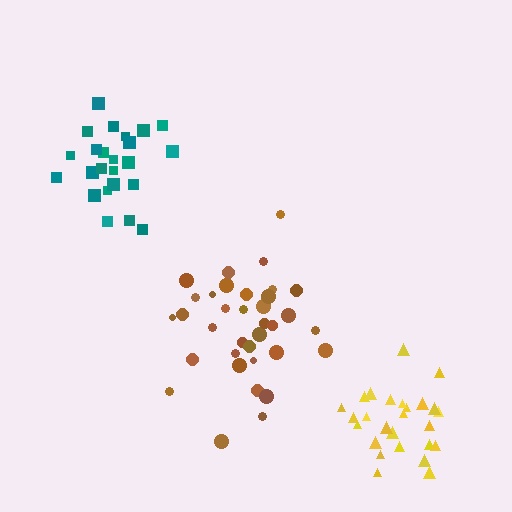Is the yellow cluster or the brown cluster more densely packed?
Brown.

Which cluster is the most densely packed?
Teal.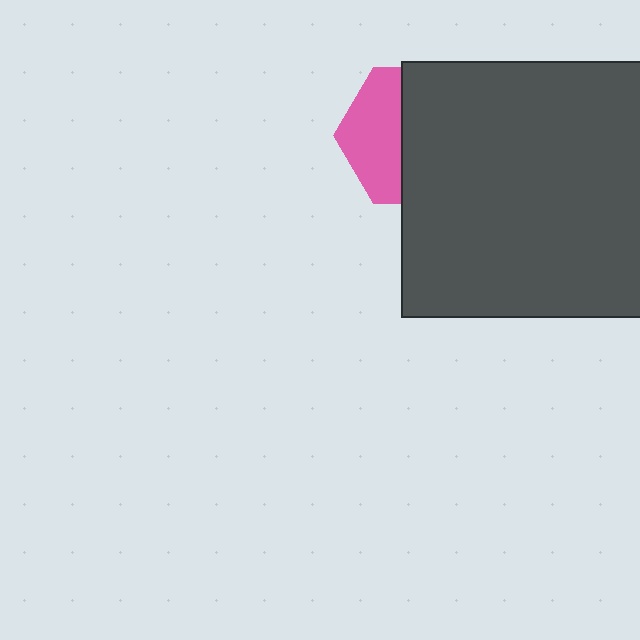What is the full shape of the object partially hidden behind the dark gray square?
The partially hidden object is a pink hexagon.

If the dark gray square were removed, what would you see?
You would see the complete pink hexagon.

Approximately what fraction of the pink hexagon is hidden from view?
Roughly 59% of the pink hexagon is hidden behind the dark gray square.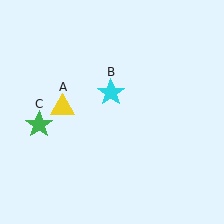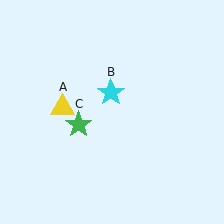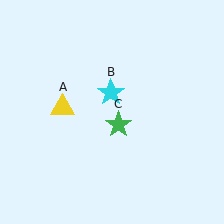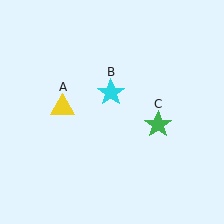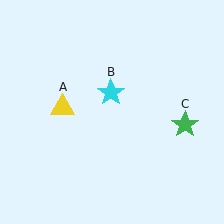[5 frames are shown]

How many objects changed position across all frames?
1 object changed position: green star (object C).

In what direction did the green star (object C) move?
The green star (object C) moved right.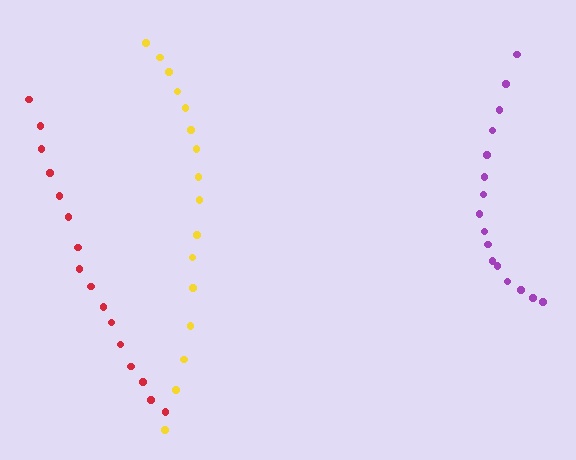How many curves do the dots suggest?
There are 3 distinct paths.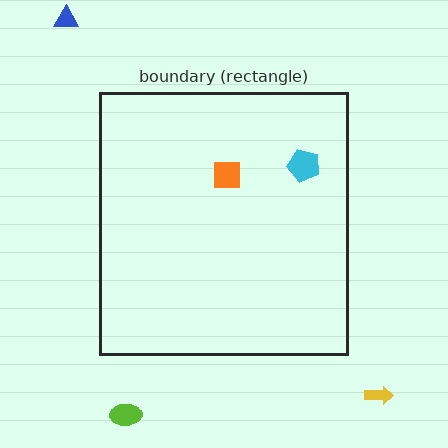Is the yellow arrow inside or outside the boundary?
Outside.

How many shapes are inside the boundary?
2 inside, 3 outside.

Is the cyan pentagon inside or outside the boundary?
Inside.